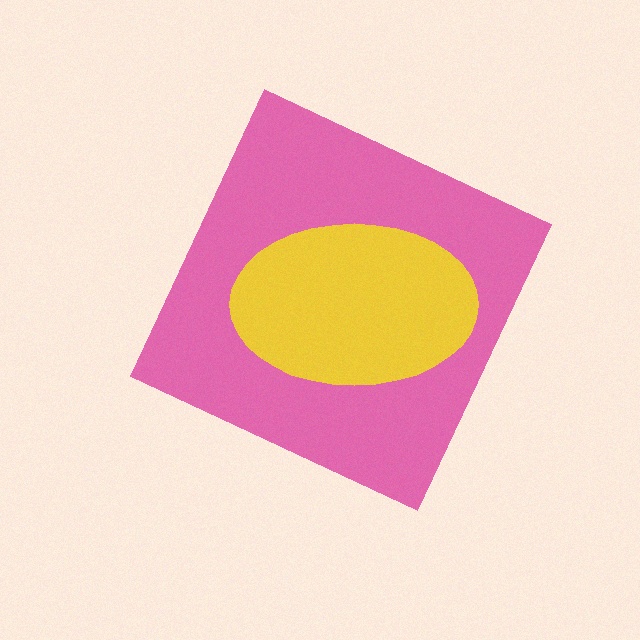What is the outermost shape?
The pink diamond.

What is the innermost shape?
The yellow ellipse.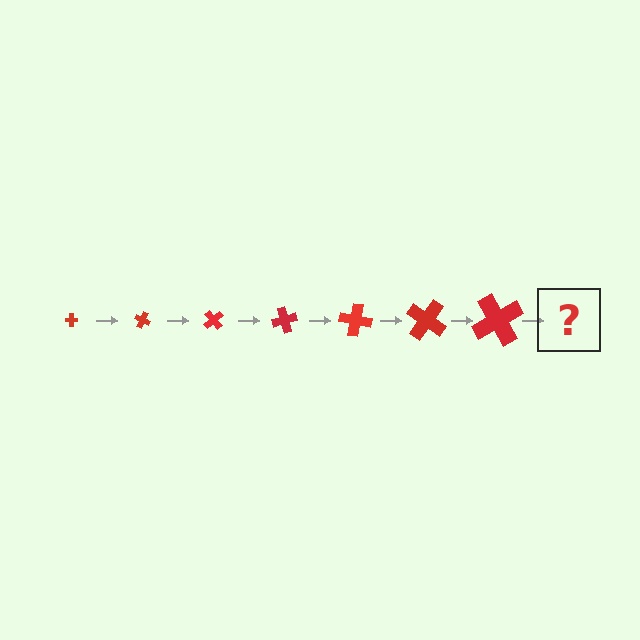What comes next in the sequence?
The next element should be a cross, larger than the previous one and rotated 175 degrees from the start.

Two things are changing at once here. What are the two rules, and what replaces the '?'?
The two rules are that the cross grows larger each step and it rotates 25 degrees each step. The '?' should be a cross, larger than the previous one and rotated 175 degrees from the start.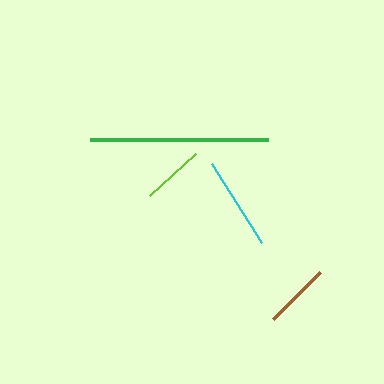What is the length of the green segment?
The green segment is approximately 178 pixels long.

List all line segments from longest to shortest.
From longest to shortest: green, cyan, brown, lime.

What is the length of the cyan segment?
The cyan segment is approximately 94 pixels long.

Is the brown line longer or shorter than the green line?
The green line is longer than the brown line.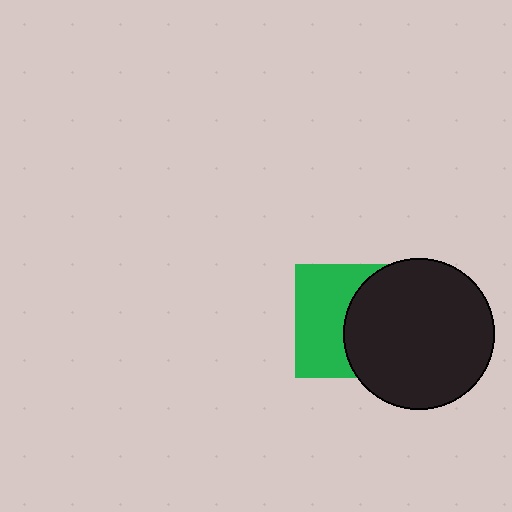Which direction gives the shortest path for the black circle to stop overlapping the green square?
Moving right gives the shortest separation.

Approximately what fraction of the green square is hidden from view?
Roughly 49% of the green square is hidden behind the black circle.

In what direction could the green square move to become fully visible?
The green square could move left. That would shift it out from behind the black circle entirely.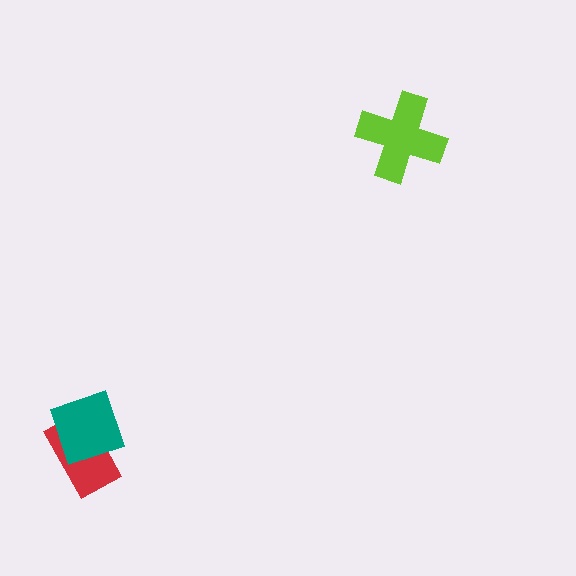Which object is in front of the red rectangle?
The teal square is in front of the red rectangle.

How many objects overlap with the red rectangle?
1 object overlaps with the red rectangle.